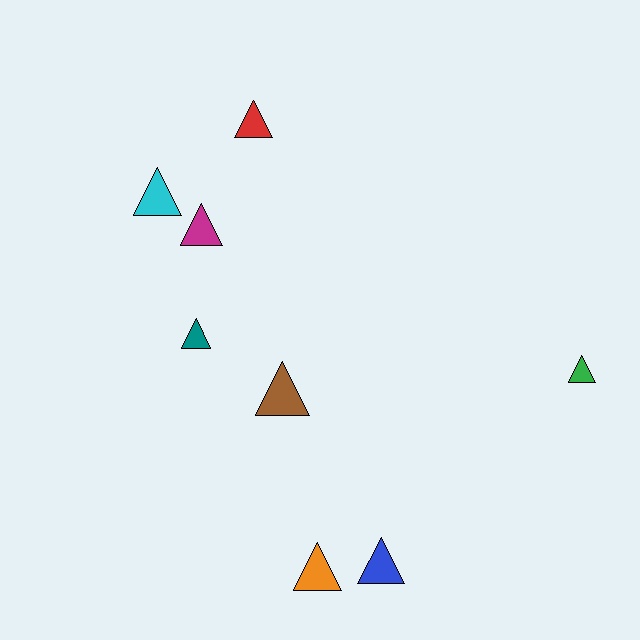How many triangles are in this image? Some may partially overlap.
There are 8 triangles.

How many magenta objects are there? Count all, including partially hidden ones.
There is 1 magenta object.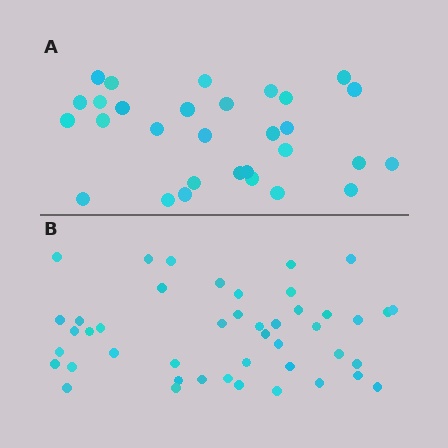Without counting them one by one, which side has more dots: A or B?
Region B (the bottom region) has more dots.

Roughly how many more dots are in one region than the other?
Region B has approximately 15 more dots than region A.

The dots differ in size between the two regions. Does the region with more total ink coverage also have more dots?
No. Region A has more total ink coverage because its dots are larger, but region B actually contains more individual dots. Total area can be misleading — the number of items is what matters here.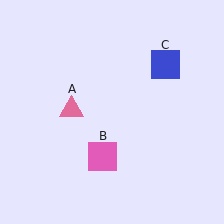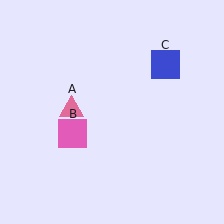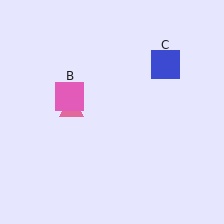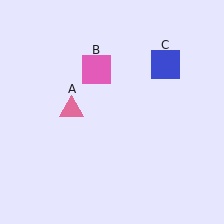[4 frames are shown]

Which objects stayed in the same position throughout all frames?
Pink triangle (object A) and blue square (object C) remained stationary.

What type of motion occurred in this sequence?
The pink square (object B) rotated clockwise around the center of the scene.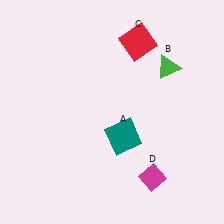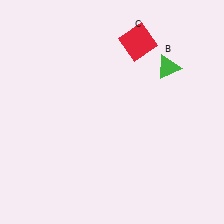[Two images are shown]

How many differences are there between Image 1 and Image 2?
There are 2 differences between the two images.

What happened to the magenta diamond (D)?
The magenta diamond (D) was removed in Image 2. It was in the bottom-right area of Image 1.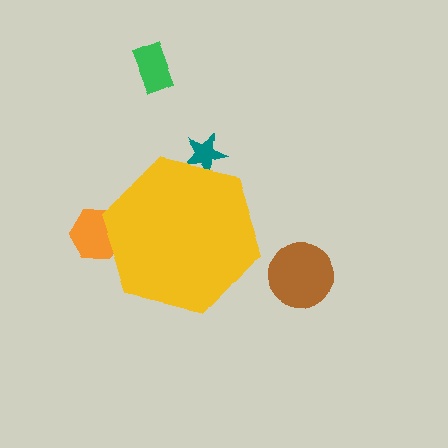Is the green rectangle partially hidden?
No, the green rectangle is fully visible.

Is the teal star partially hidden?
Yes, the teal star is partially hidden behind the yellow hexagon.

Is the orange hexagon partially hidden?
Yes, the orange hexagon is partially hidden behind the yellow hexagon.